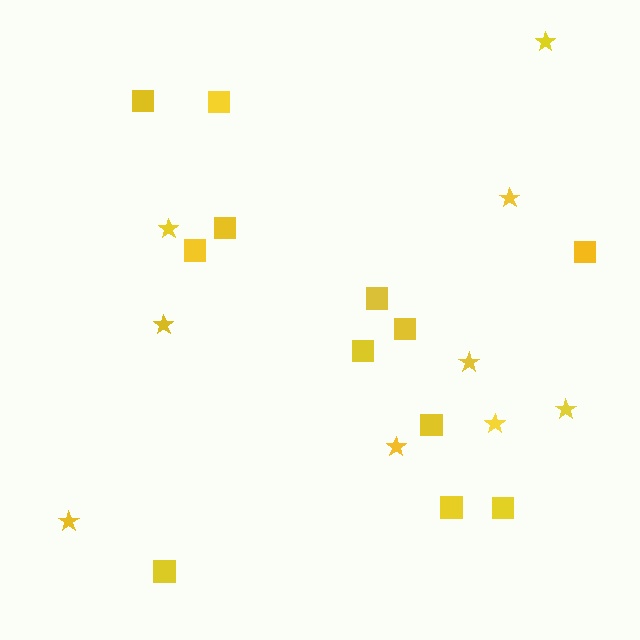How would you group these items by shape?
There are 2 groups: one group of squares (12) and one group of stars (9).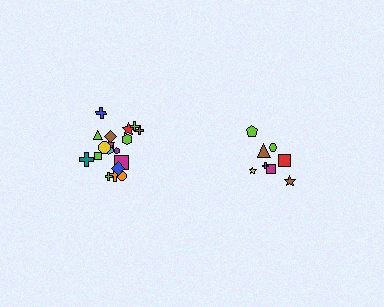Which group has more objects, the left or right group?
The left group.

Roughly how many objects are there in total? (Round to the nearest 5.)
Roughly 25 objects in total.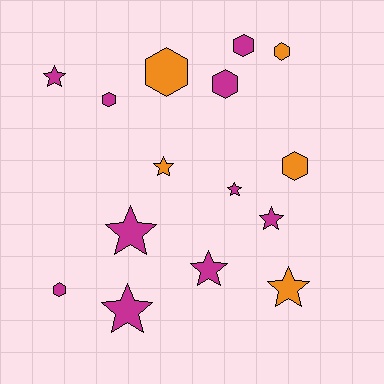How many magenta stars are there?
There are 6 magenta stars.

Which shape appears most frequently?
Star, with 8 objects.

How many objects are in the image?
There are 15 objects.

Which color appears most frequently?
Magenta, with 10 objects.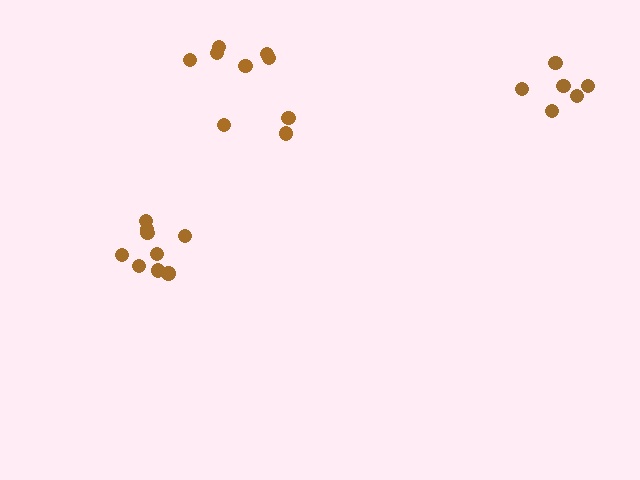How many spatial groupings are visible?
There are 3 spatial groupings.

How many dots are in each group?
Group 1: 6 dots, Group 2: 9 dots, Group 3: 9 dots (24 total).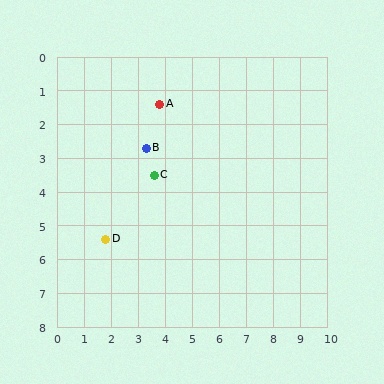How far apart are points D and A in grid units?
Points D and A are about 4.5 grid units apart.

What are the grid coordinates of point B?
Point B is at approximately (3.3, 2.7).